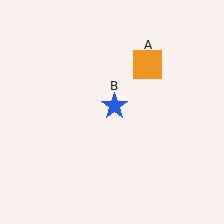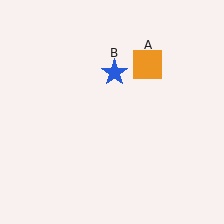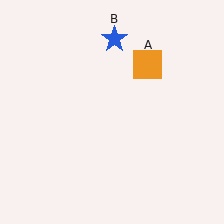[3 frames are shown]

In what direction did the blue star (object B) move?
The blue star (object B) moved up.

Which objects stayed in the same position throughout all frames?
Orange square (object A) remained stationary.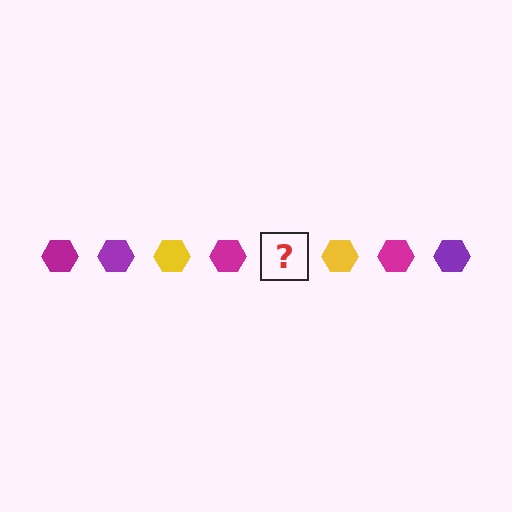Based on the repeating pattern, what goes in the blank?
The blank should be a purple hexagon.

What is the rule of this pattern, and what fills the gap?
The rule is that the pattern cycles through magenta, purple, yellow hexagons. The gap should be filled with a purple hexagon.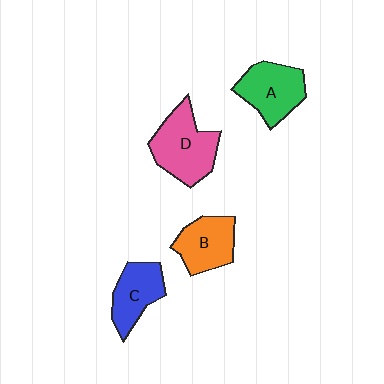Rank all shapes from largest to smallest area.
From largest to smallest: D (pink), A (green), B (orange), C (blue).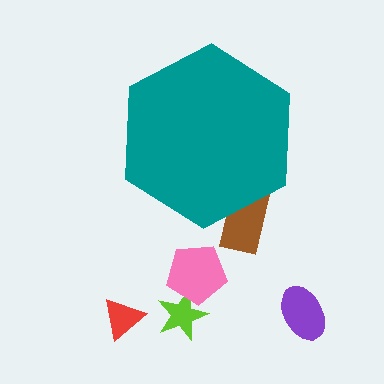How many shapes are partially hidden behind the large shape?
1 shape is partially hidden.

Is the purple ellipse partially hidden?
No, the purple ellipse is fully visible.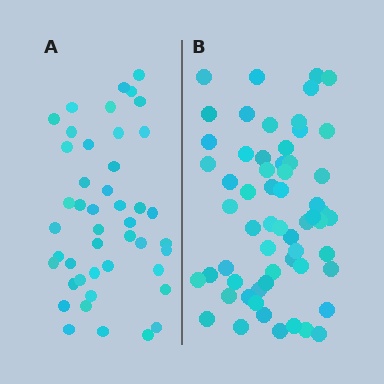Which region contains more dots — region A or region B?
Region B (the right region) has more dots.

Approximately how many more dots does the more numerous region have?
Region B has approximately 15 more dots than region A.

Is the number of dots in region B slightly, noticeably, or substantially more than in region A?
Region B has noticeably more, but not dramatically so. The ratio is roughly 1.3 to 1.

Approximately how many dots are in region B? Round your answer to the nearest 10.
About 60 dots.